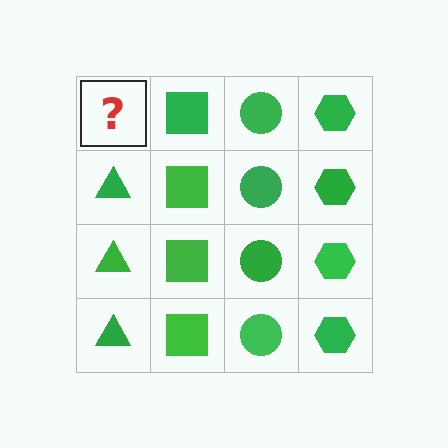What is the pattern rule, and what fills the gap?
The rule is that each column has a consistent shape. The gap should be filled with a green triangle.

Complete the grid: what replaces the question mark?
The question mark should be replaced with a green triangle.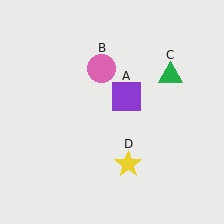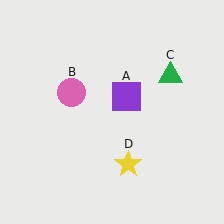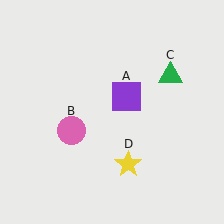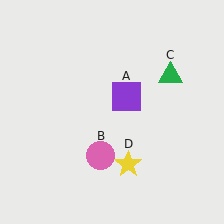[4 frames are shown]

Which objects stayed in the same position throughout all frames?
Purple square (object A) and green triangle (object C) and yellow star (object D) remained stationary.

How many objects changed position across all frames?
1 object changed position: pink circle (object B).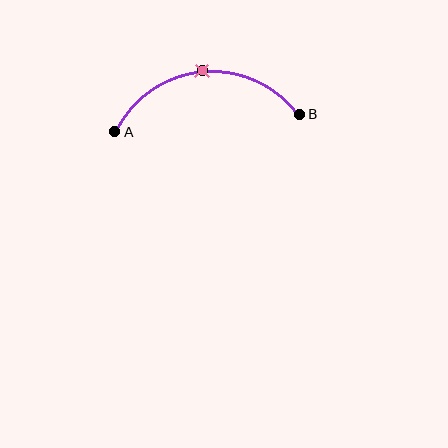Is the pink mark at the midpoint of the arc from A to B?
Yes. The pink mark lies on the arc at equal arc-length from both A and B — it is the arc midpoint.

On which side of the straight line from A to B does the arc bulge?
The arc bulges above the straight line connecting A and B.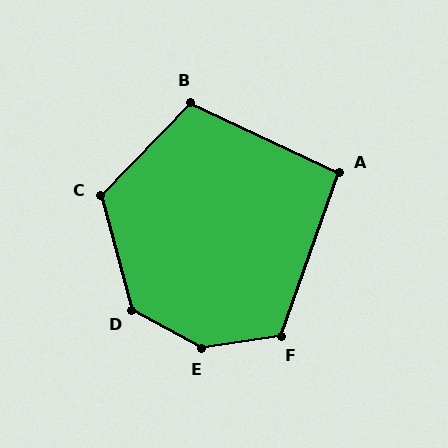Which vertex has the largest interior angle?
E, at approximately 143 degrees.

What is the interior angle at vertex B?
Approximately 108 degrees (obtuse).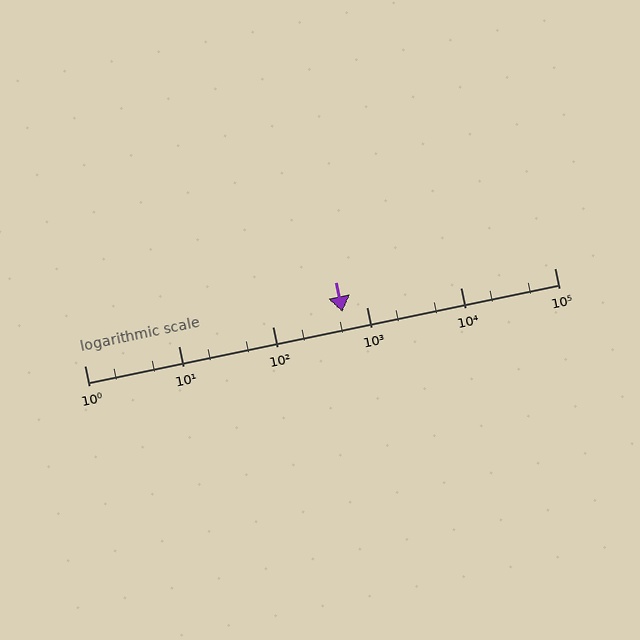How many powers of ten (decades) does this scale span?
The scale spans 5 decades, from 1 to 100000.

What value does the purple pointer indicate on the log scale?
The pointer indicates approximately 560.